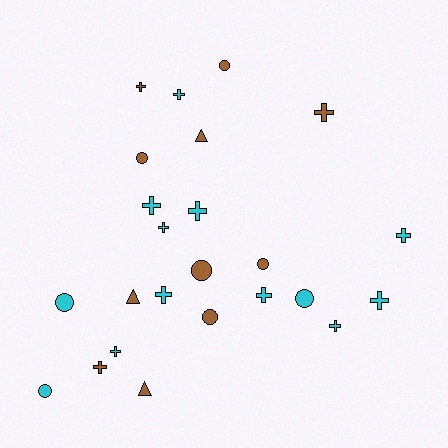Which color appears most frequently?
Cyan, with 13 objects.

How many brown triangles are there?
There are 3 brown triangles.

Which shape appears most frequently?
Cross, with 13 objects.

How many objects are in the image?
There are 24 objects.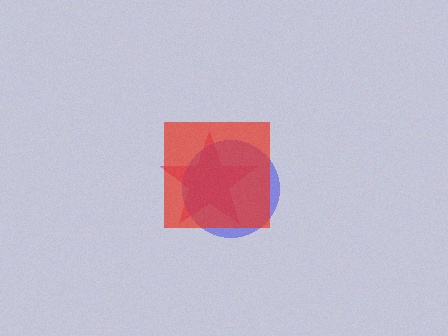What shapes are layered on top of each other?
The layered shapes are: a magenta star, a blue circle, a red square.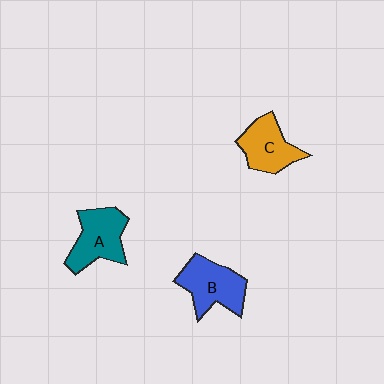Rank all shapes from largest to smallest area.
From largest to smallest: B (blue), A (teal), C (orange).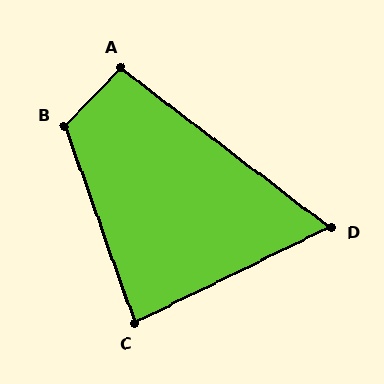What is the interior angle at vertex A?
Approximately 96 degrees (obtuse).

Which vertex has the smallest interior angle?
D, at approximately 63 degrees.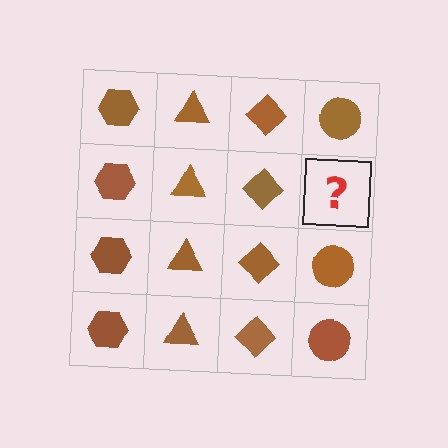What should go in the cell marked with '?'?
The missing cell should contain a brown circle.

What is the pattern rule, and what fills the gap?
The rule is that each column has a consistent shape. The gap should be filled with a brown circle.